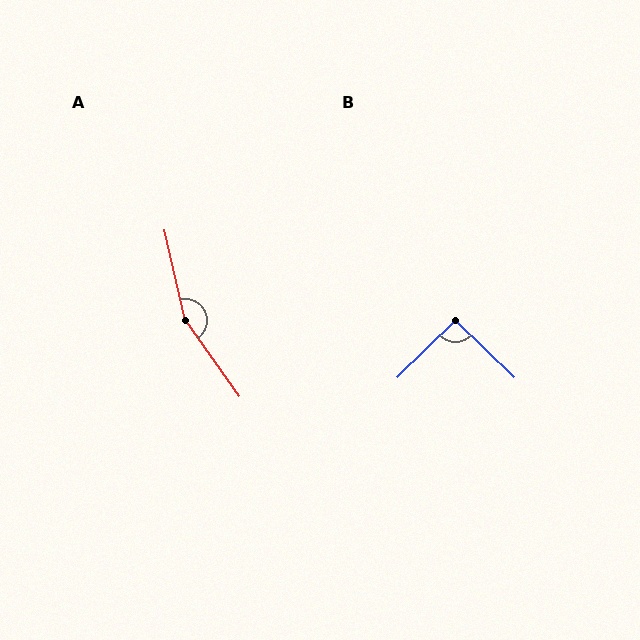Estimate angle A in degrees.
Approximately 158 degrees.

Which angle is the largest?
A, at approximately 158 degrees.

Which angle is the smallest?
B, at approximately 91 degrees.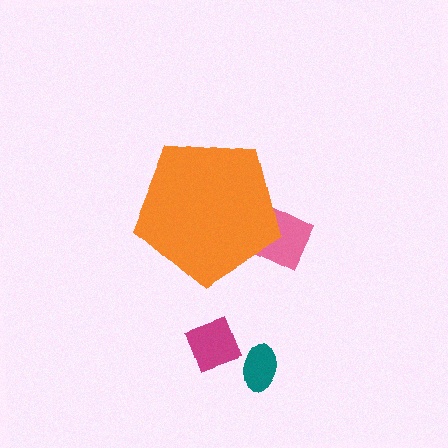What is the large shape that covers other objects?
An orange pentagon.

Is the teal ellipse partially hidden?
No, the teal ellipse is fully visible.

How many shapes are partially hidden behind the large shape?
1 shape is partially hidden.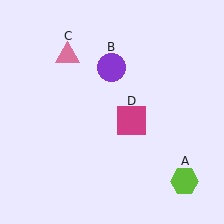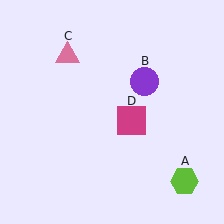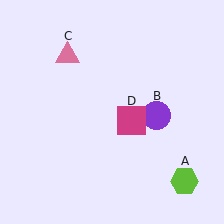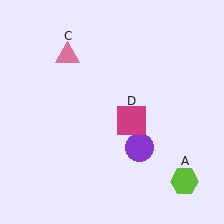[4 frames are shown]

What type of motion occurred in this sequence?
The purple circle (object B) rotated clockwise around the center of the scene.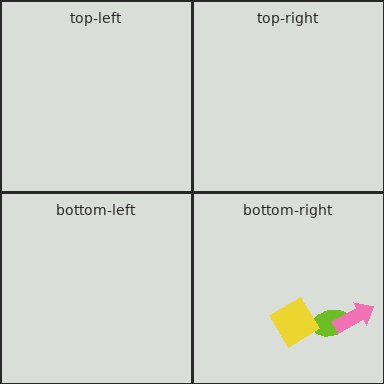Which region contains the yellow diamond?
The bottom-right region.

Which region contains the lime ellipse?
The bottom-right region.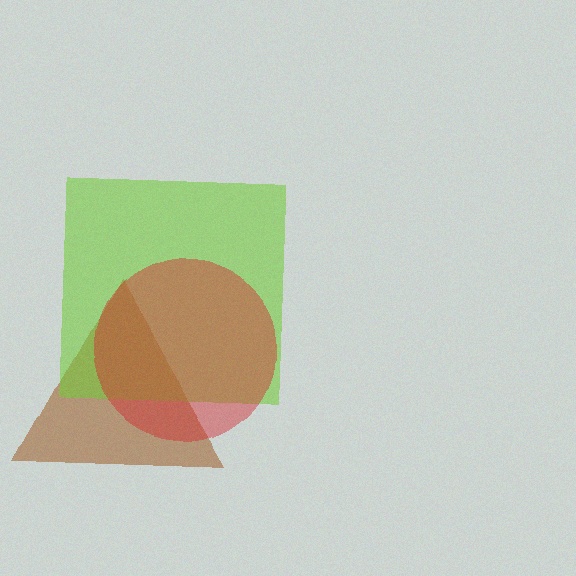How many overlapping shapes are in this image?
There are 3 overlapping shapes in the image.